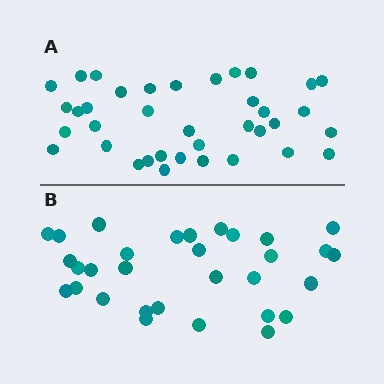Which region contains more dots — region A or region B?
Region A (the top region) has more dots.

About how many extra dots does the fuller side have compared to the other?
Region A has about 6 more dots than region B.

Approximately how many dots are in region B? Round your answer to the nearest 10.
About 30 dots. (The exact count is 31, which rounds to 30.)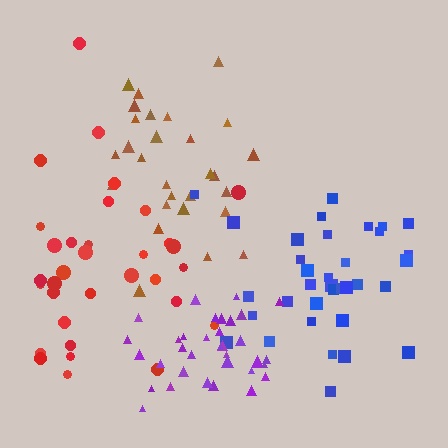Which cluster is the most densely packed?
Purple.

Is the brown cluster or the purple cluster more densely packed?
Purple.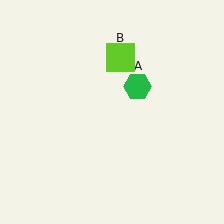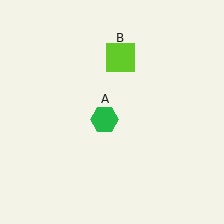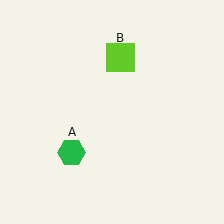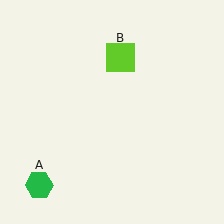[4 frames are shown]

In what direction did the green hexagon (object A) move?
The green hexagon (object A) moved down and to the left.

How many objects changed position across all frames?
1 object changed position: green hexagon (object A).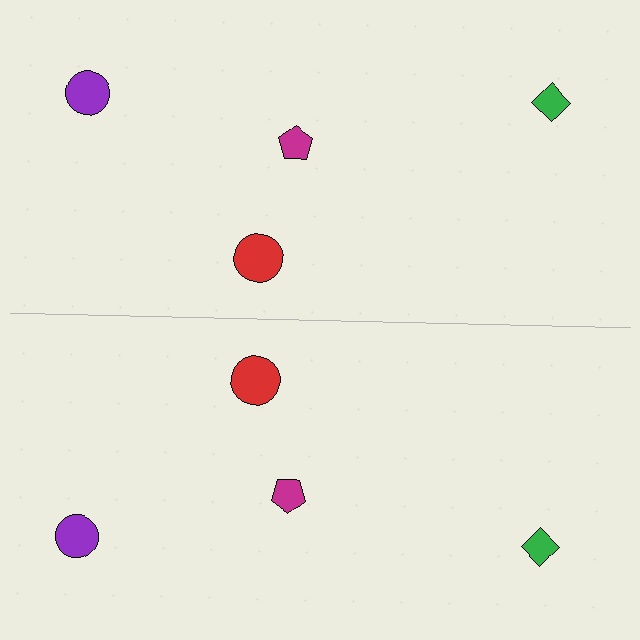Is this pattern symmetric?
Yes, this pattern has bilateral (reflection) symmetry.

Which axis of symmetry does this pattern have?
The pattern has a horizontal axis of symmetry running through the center of the image.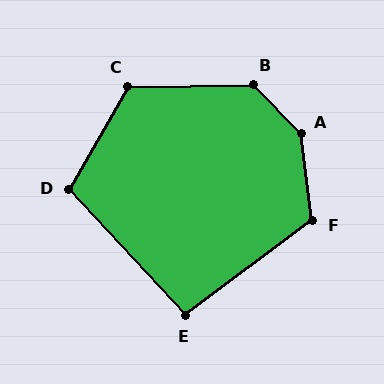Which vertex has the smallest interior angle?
E, at approximately 96 degrees.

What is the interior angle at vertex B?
Approximately 133 degrees (obtuse).